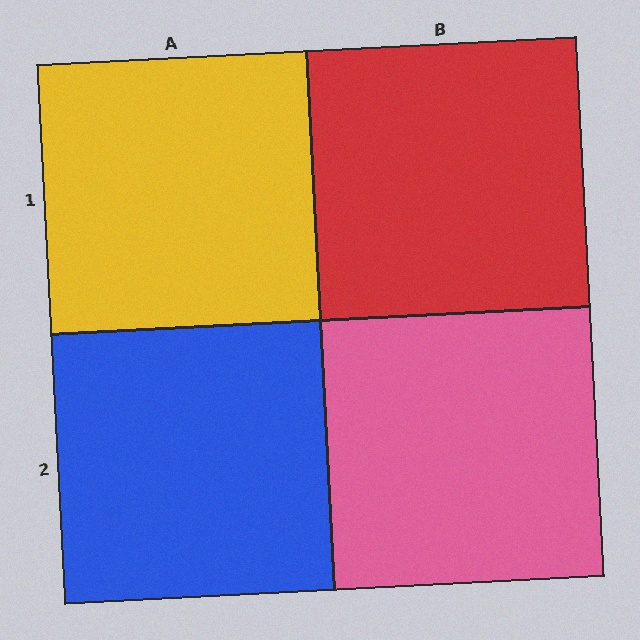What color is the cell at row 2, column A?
Blue.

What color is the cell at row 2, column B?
Pink.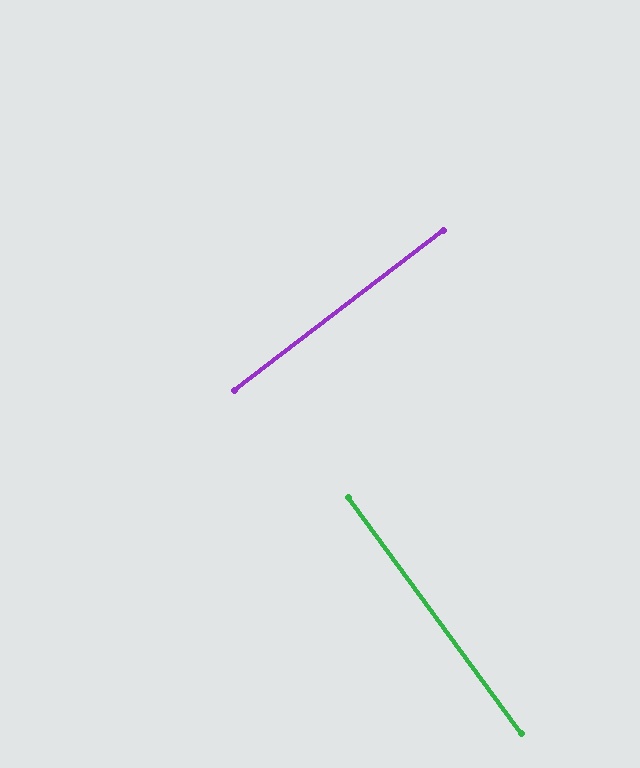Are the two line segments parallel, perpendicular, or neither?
Perpendicular — they meet at approximately 89°.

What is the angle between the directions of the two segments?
Approximately 89 degrees.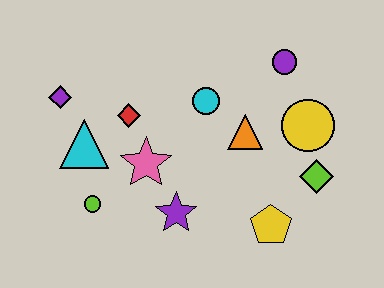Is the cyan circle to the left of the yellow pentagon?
Yes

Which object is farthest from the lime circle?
The purple circle is farthest from the lime circle.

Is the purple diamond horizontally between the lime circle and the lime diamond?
No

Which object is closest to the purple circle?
The yellow circle is closest to the purple circle.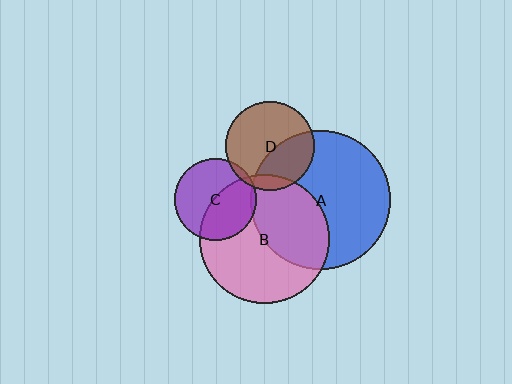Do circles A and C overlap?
Yes.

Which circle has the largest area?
Circle A (blue).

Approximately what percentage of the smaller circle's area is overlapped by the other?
Approximately 5%.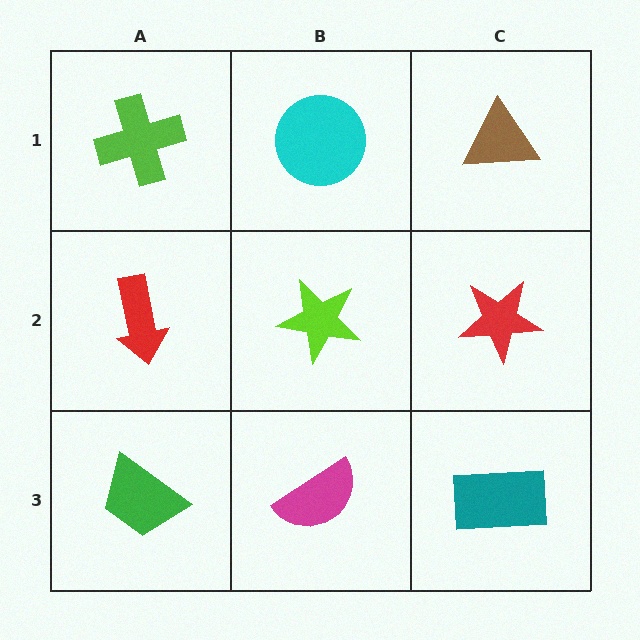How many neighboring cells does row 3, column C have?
2.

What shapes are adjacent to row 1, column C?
A red star (row 2, column C), a cyan circle (row 1, column B).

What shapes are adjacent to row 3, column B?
A lime star (row 2, column B), a green trapezoid (row 3, column A), a teal rectangle (row 3, column C).